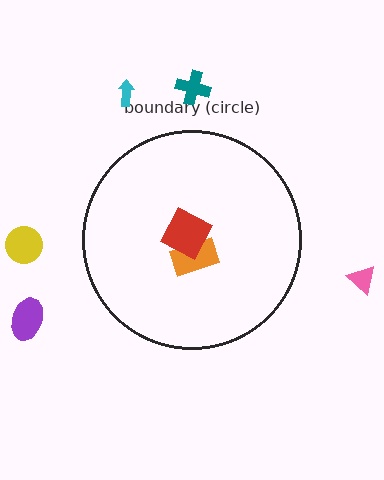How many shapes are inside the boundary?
2 inside, 5 outside.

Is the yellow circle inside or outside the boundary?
Outside.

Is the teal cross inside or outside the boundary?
Outside.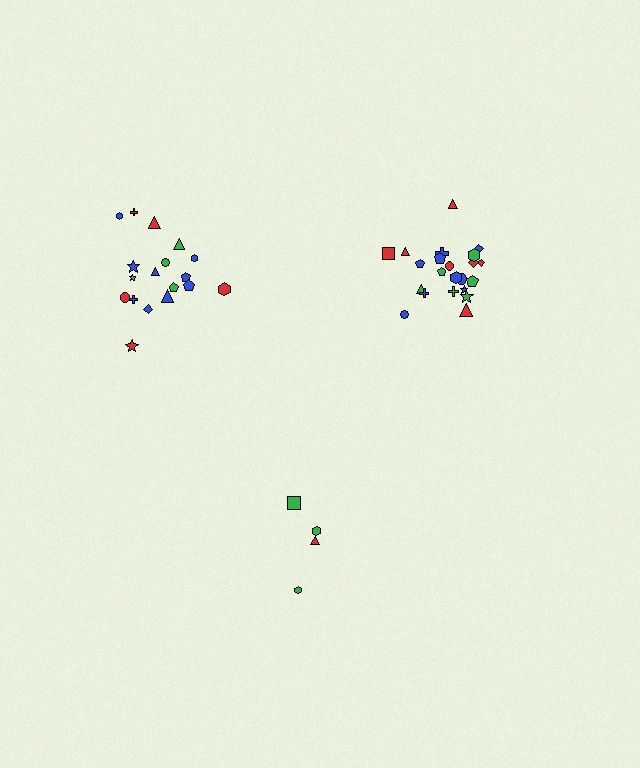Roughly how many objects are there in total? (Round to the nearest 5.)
Roughly 45 objects in total.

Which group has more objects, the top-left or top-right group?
The top-right group.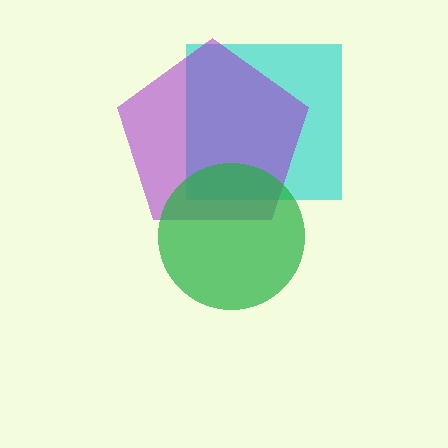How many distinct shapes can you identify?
There are 3 distinct shapes: a cyan square, a purple pentagon, a green circle.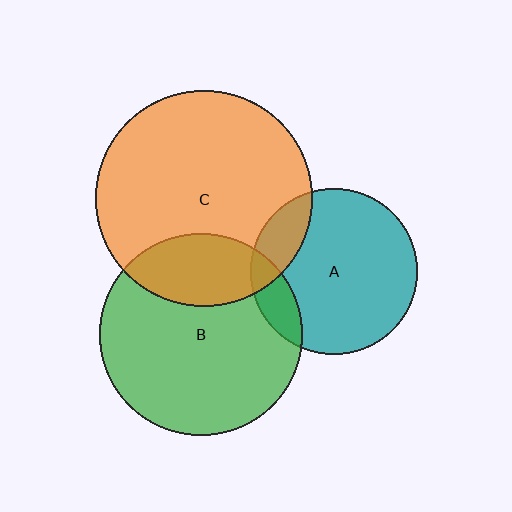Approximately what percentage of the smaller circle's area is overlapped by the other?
Approximately 15%.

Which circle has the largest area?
Circle C (orange).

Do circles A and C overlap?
Yes.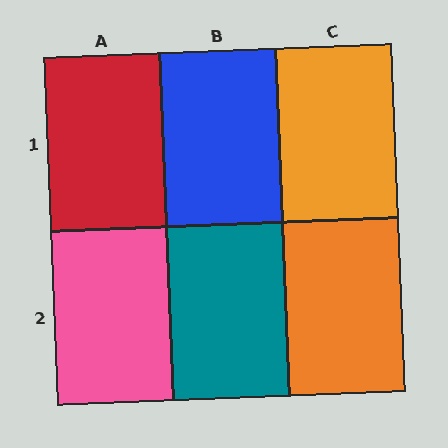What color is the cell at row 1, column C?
Orange.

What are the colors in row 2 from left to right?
Pink, teal, orange.